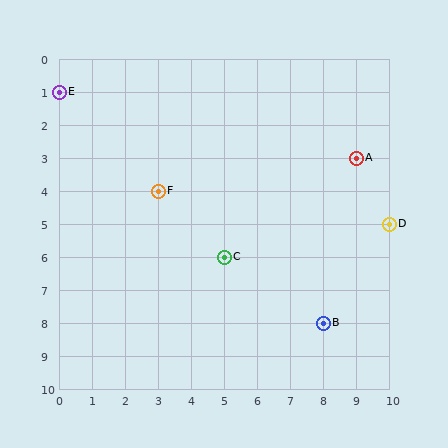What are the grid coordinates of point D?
Point D is at grid coordinates (10, 5).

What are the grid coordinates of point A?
Point A is at grid coordinates (9, 3).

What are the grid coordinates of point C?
Point C is at grid coordinates (5, 6).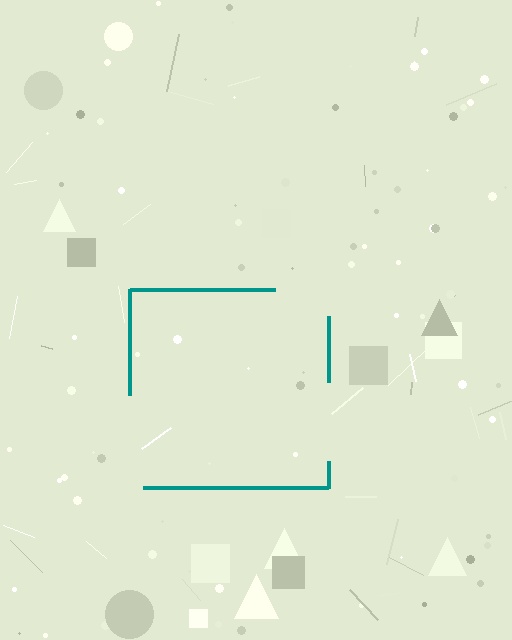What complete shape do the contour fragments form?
The contour fragments form a square.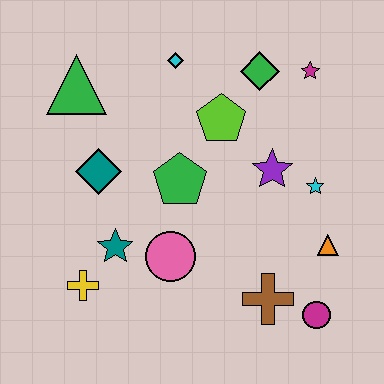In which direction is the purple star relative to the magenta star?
The purple star is below the magenta star.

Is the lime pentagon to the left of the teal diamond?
No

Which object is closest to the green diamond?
The magenta star is closest to the green diamond.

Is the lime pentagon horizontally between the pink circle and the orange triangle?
Yes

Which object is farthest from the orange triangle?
The green triangle is farthest from the orange triangle.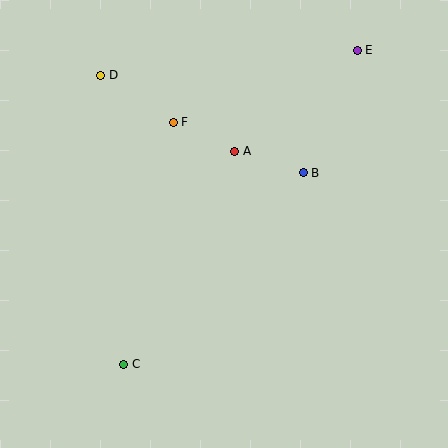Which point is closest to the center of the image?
Point A at (235, 151) is closest to the center.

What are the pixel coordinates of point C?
Point C is at (124, 364).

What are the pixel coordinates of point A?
Point A is at (235, 151).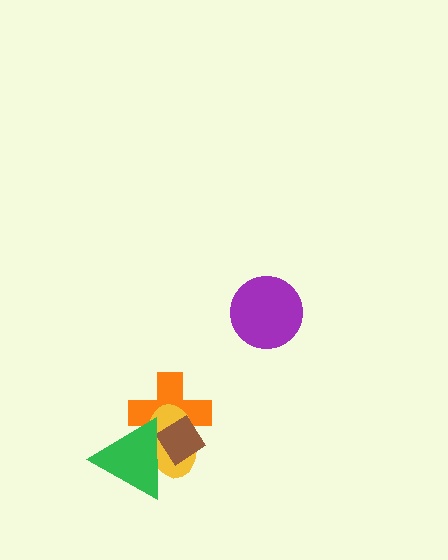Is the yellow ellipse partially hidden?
Yes, it is partially covered by another shape.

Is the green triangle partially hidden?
No, no other shape covers it.